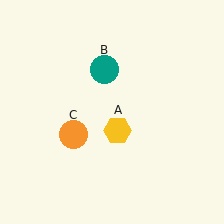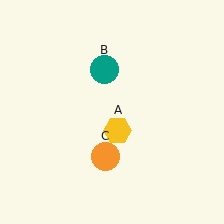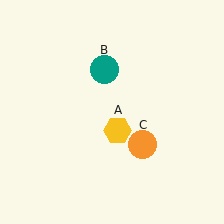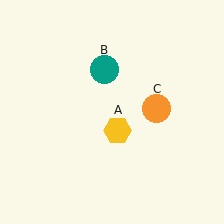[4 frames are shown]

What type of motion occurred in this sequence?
The orange circle (object C) rotated counterclockwise around the center of the scene.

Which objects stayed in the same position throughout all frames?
Yellow hexagon (object A) and teal circle (object B) remained stationary.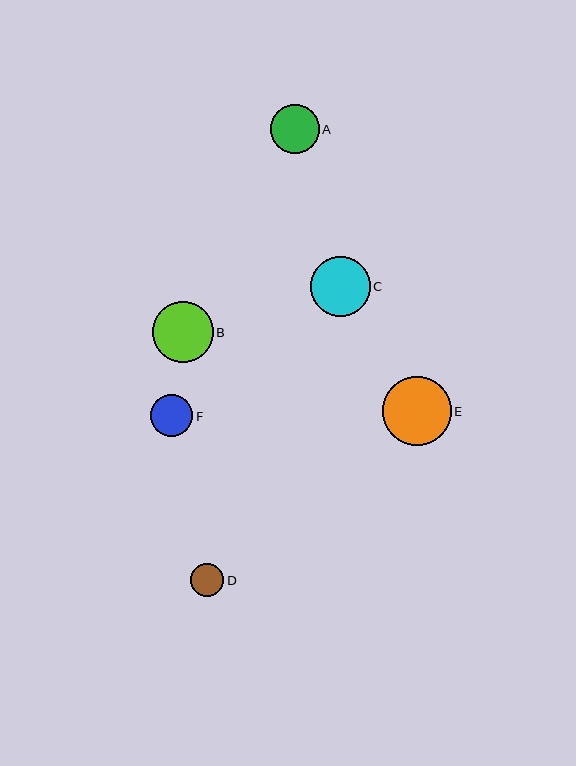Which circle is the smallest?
Circle D is the smallest with a size of approximately 33 pixels.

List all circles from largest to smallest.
From largest to smallest: E, B, C, A, F, D.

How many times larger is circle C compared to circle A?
Circle C is approximately 1.2 times the size of circle A.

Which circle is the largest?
Circle E is the largest with a size of approximately 69 pixels.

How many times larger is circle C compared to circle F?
Circle C is approximately 1.4 times the size of circle F.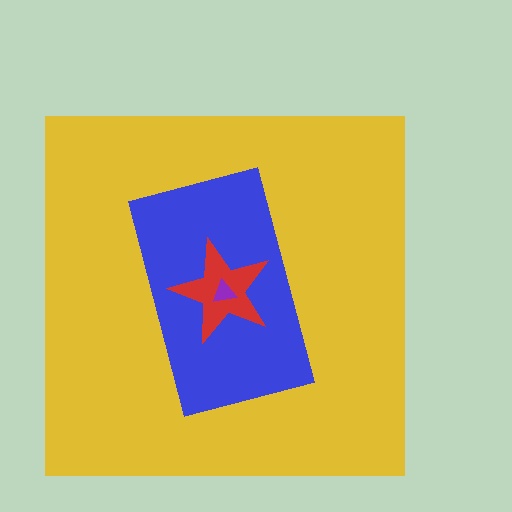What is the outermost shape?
The yellow square.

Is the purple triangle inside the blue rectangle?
Yes.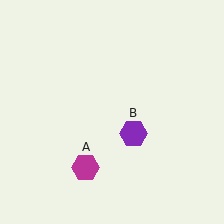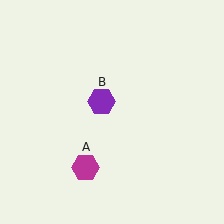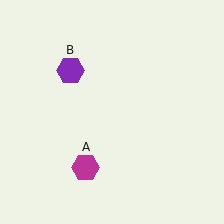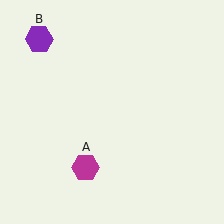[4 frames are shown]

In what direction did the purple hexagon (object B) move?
The purple hexagon (object B) moved up and to the left.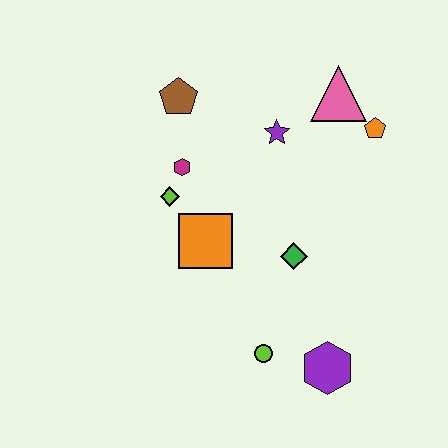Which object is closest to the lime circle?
The purple hexagon is closest to the lime circle.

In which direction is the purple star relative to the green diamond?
The purple star is above the green diamond.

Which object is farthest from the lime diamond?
The purple hexagon is farthest from the lime diamond.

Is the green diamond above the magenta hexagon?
No